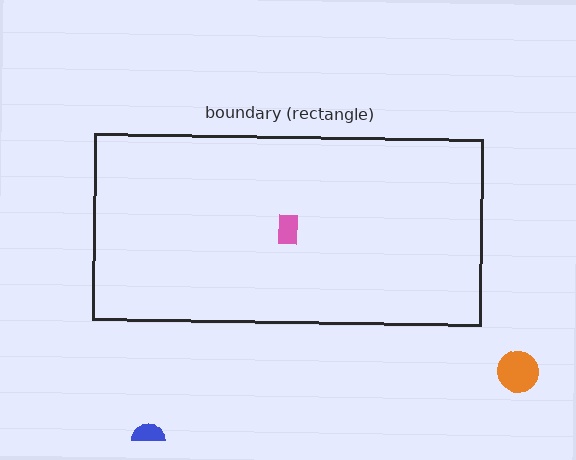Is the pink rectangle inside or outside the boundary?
Inside.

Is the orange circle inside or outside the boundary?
Outside.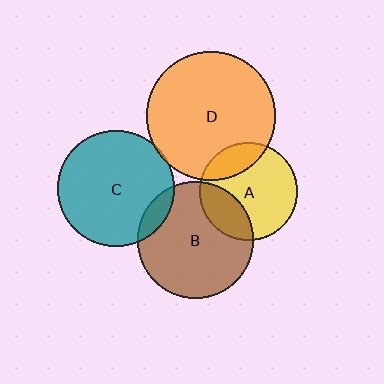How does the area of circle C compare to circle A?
Approximately 1.4 times.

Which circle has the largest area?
Circle D (orange).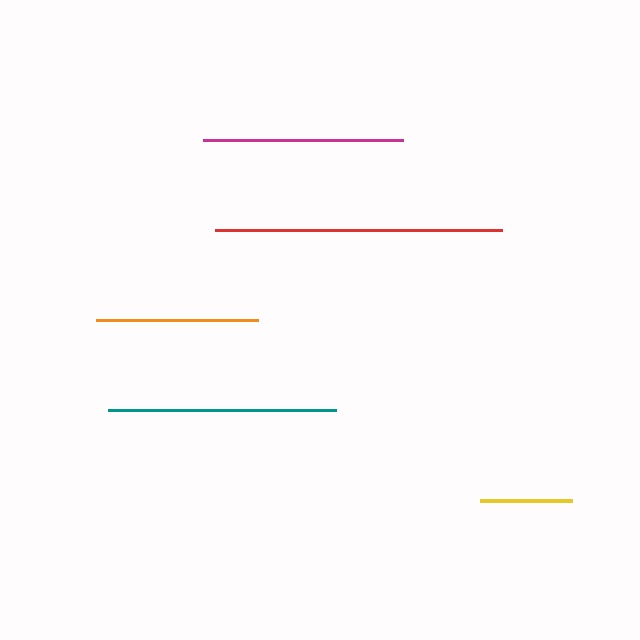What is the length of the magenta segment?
The magenta segment is approximately 199 pixels long.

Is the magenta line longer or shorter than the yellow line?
The magenta line is longer than the yellow line.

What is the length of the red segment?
The red segment is approximately 287 pixels long.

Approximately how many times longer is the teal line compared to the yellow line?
The teal line is approximately 2.5 times the length of the yellow line.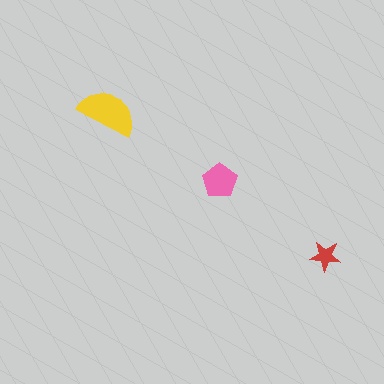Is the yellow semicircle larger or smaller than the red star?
Larger.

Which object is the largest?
The yellow semicircle.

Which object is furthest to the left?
The yellow semicircle is leftmost.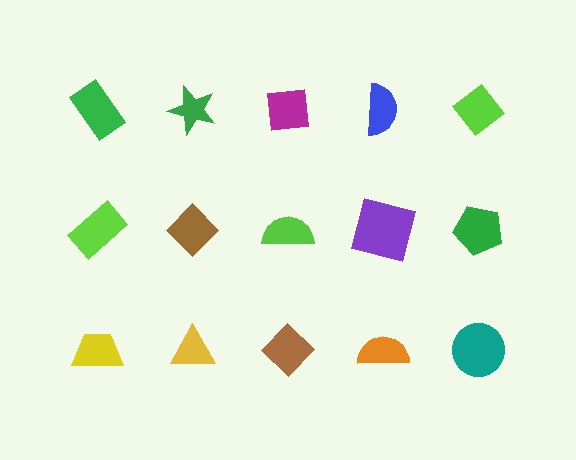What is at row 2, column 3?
A lime semicircle.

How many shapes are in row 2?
5 shapes.